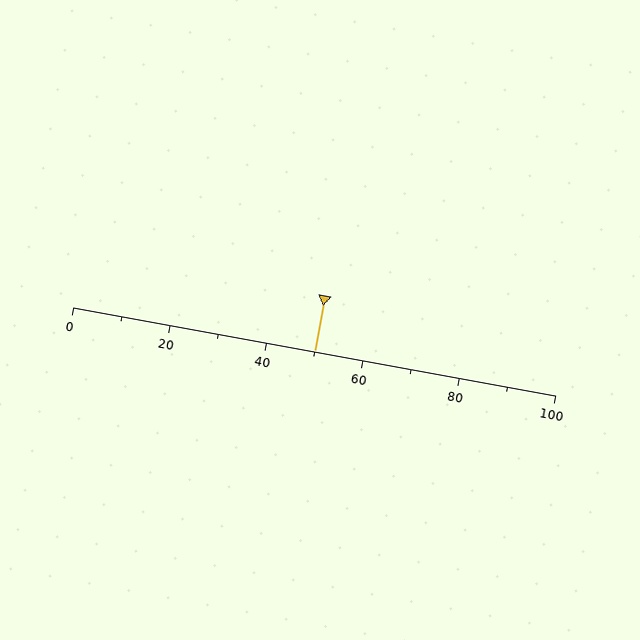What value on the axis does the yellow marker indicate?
The marker indicates approximately 50.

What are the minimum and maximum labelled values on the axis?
The axis runs from 0 to 100.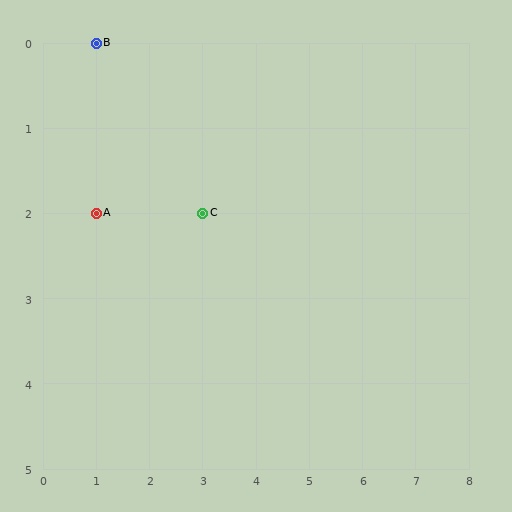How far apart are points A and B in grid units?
Points A and B are 2 rows apart.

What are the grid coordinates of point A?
Point A is at grid coordinates (1, 2).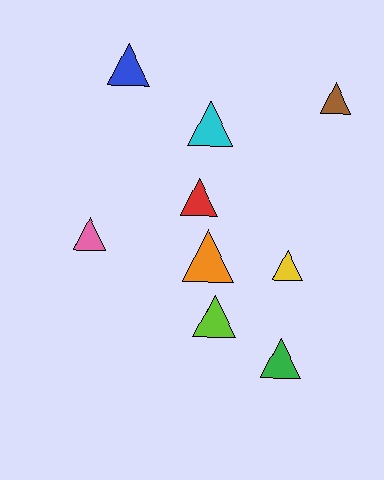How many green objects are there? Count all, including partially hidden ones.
There is 1 green object.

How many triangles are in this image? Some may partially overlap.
There are 9 triangles.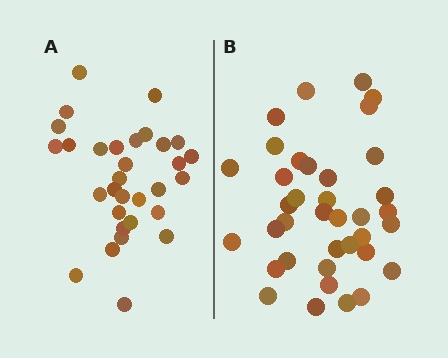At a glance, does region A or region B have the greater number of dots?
Region B (the right region) has more dots.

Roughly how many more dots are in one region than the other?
Region B has about 6 more dots than region A.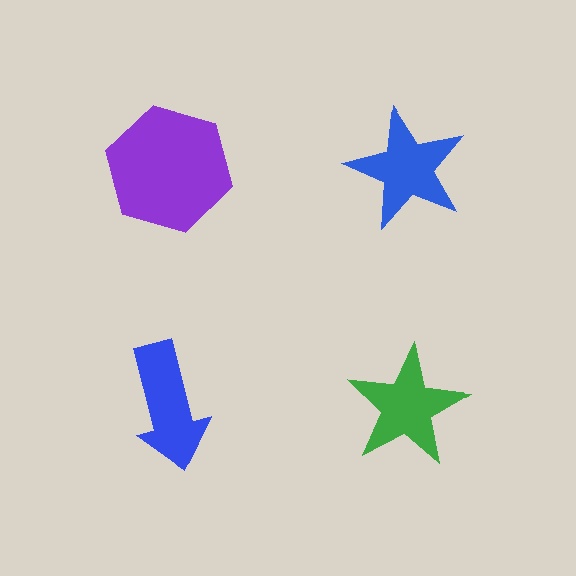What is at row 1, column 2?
A blue star.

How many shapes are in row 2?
2 shapes.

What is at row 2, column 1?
A blue arrow.